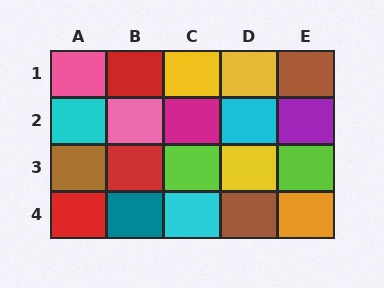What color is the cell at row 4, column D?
Brown.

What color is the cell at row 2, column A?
Cyan.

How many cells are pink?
2 cells are pink.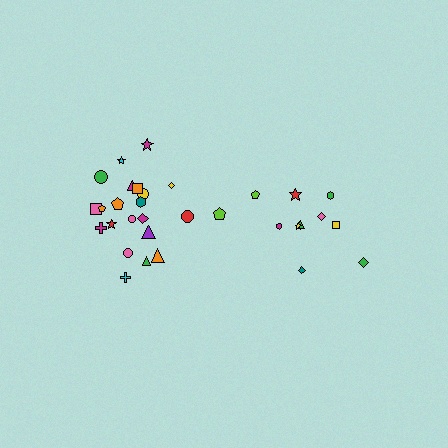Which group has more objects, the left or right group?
The left group.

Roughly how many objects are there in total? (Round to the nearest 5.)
Roughly 30 objects in total.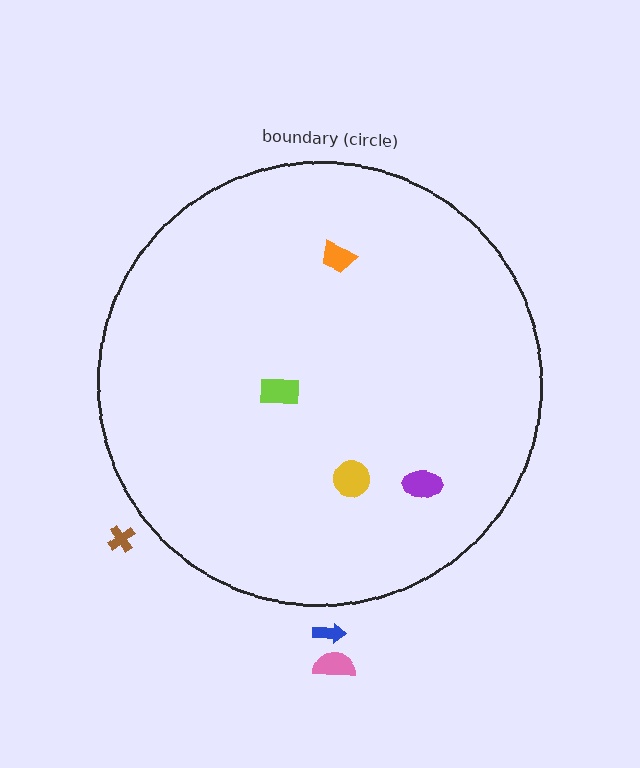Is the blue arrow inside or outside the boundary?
Outside.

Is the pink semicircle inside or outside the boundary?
Outside.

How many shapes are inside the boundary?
4 inside, 3 outside.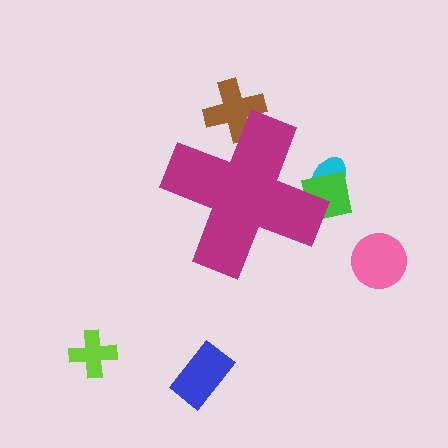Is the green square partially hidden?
Yes, the green square is partially hidden behind the magenta cross.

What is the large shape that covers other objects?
A magenta cross.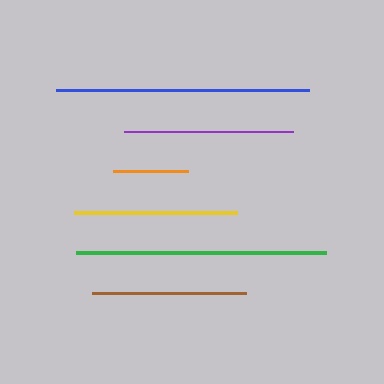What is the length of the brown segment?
The brown segment is approximately 154 pixels long.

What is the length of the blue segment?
The blue segment is approximately 252 pixels long.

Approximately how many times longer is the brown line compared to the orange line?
The brown line is approximately 2.0 times the length of the orange line.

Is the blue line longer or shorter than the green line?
The blue line is longer than the green line.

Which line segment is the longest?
The blue line is the longest at approximately 252 pixels.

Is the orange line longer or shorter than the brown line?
The brown line is longer than the orange line.